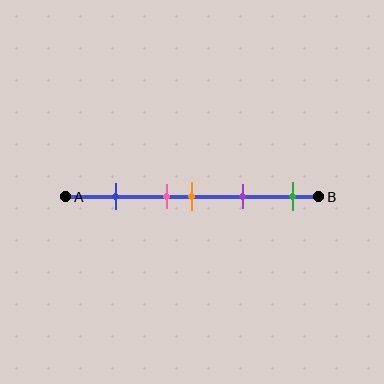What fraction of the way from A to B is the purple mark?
The purple mark is approximately 70% (0.7) of the way from A to B.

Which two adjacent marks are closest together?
The pink and orange marks are the closest adjacent pair.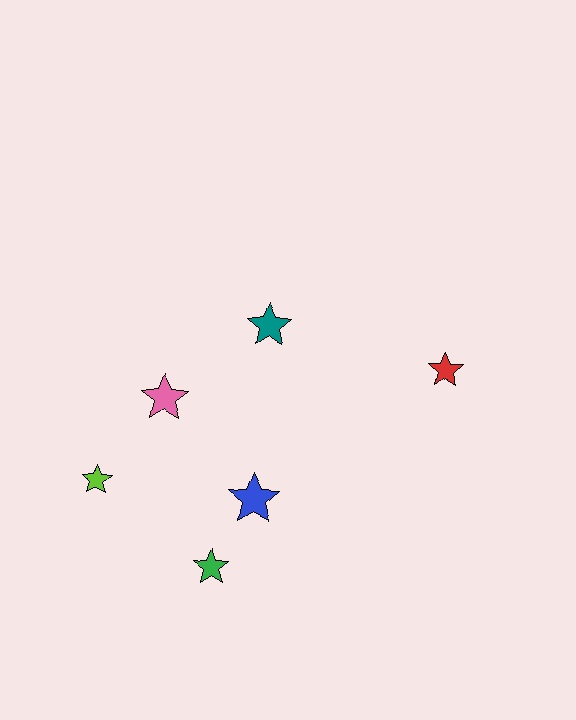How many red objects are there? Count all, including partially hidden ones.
There is 1 red object.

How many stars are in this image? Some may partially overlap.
There are 6 stars.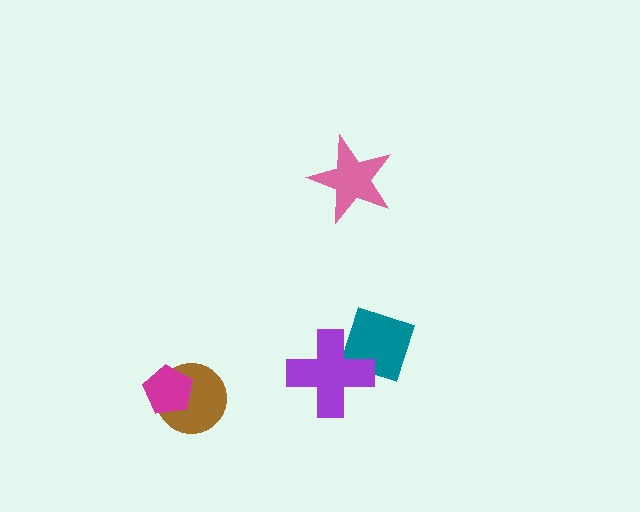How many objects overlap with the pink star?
0 objects overlap with the pink star.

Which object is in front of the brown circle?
The magenta pentagon is in front of the brown circle.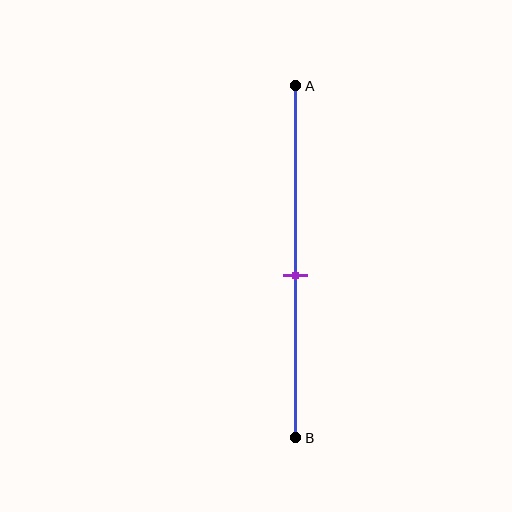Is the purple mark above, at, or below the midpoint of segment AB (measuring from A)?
The purple mark is below the midpoint of segment AB.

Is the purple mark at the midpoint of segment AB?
No, the mark is at about 55% from A, not at the 50% midpoint.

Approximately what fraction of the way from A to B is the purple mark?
The purple mark is approximately 55% of the way from A to B.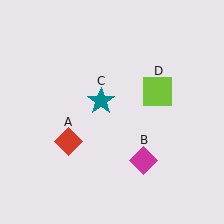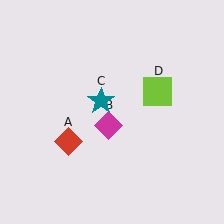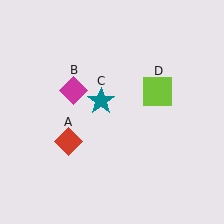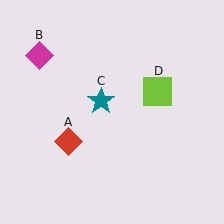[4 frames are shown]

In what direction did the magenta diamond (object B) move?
The magenta diamond (object B) moved up and to the left.